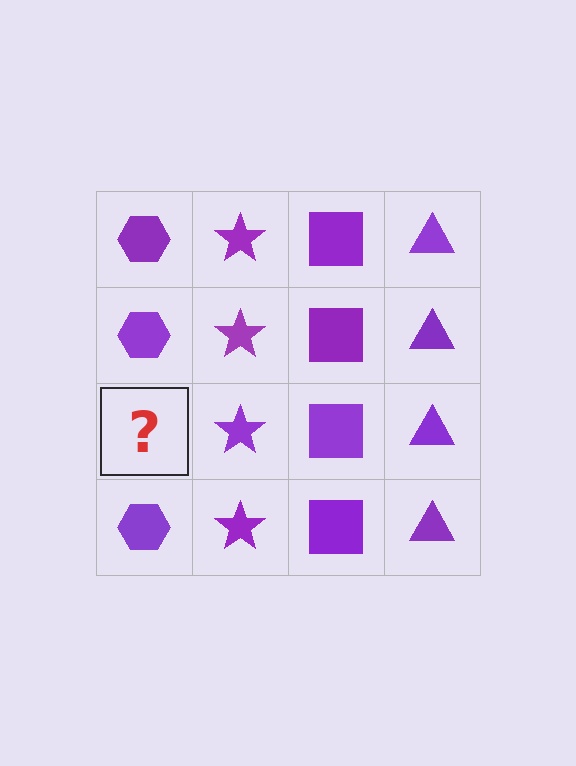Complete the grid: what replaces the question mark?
The question mark should be replaced with a purple hexagon.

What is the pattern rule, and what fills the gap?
The rule is that each column has a consistent shape. The gap should be filled with a purple hexagon.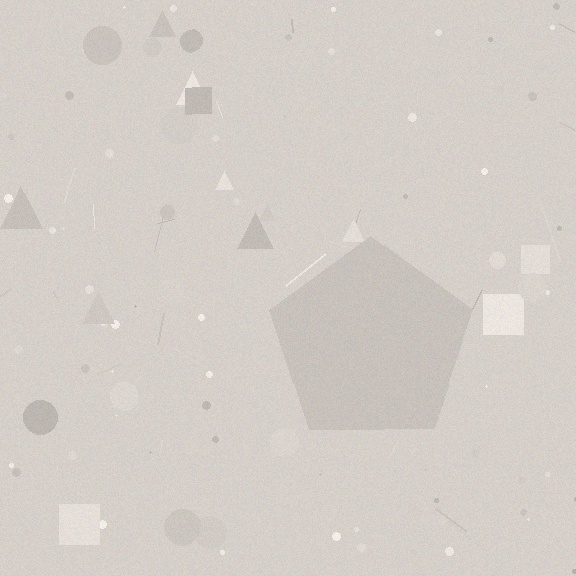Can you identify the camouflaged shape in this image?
The camouflaged shape is a pentagon.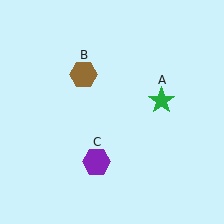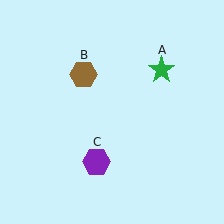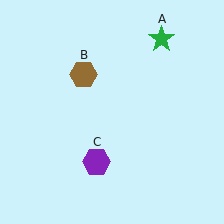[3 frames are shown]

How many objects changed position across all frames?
1 object changed position: green star (object A).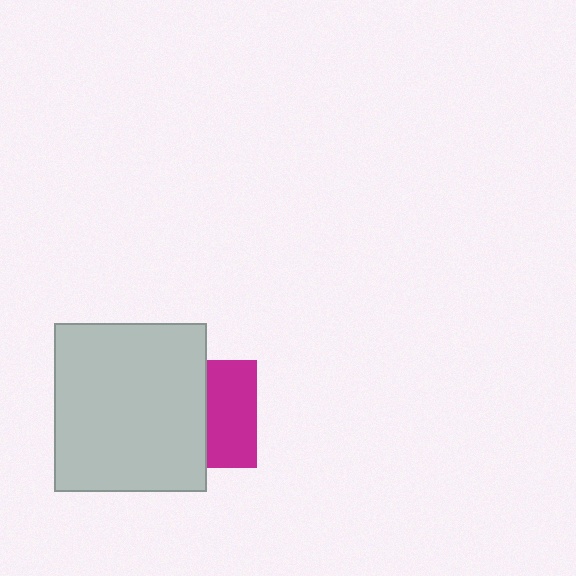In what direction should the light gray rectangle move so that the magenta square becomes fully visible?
The light gray rectangle should move left. That is the shortest direction to clear the overlap and leave the magenta square fully visible.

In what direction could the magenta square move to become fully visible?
The magenta square could move right. That would shift it out from behind the light gray rectangle entirely.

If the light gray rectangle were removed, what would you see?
You would see the complete magenta square.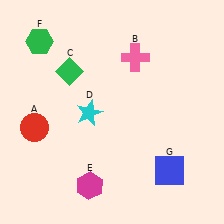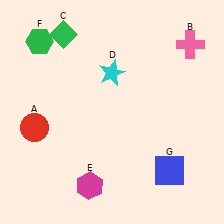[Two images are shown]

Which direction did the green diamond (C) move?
The green diamond (C) moved up.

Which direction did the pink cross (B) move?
The pink cross (B) moved right.